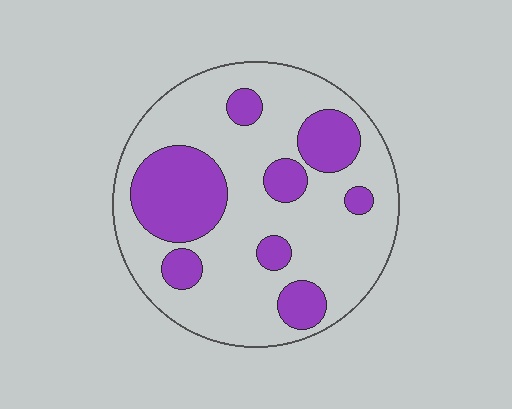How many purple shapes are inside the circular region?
8.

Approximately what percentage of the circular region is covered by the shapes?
Approximately 30%.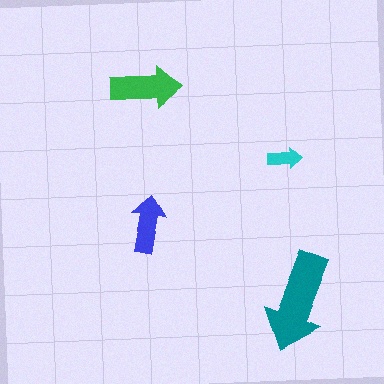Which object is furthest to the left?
The blue arrow is leftmost.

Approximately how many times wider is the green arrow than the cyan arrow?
About 2 times wider.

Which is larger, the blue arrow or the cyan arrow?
The blue one.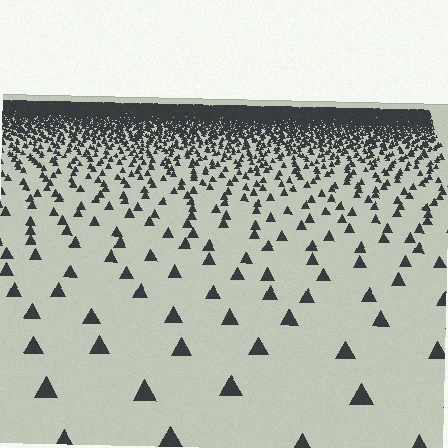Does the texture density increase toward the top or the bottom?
Density increases toward the top.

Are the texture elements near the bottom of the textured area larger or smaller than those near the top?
Larger. Near the bottom, elements are closer to the viewer and appear at a bigger on-screen size.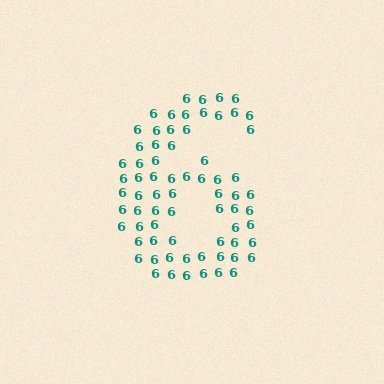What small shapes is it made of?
It is made of small digit 6's.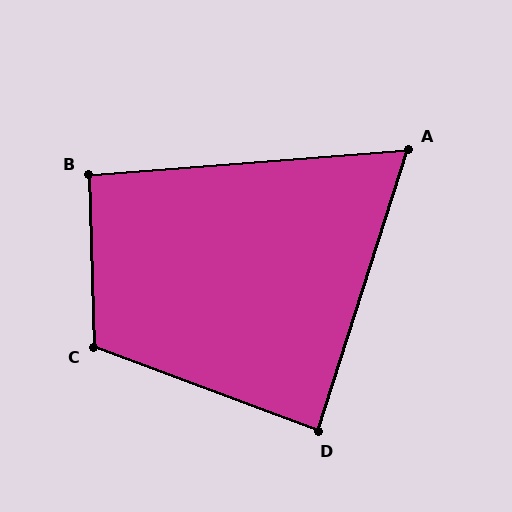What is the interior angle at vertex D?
Approximately 87 degrees (approximately right).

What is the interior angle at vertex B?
Approximately 93 degrees (approximately right).